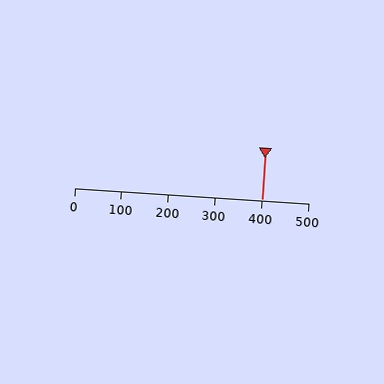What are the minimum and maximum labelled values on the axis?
The axis runs from 0 to 500.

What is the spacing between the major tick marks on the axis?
The major ticks are spaced 100 apart.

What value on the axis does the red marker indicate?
The marker indicates approximately 400.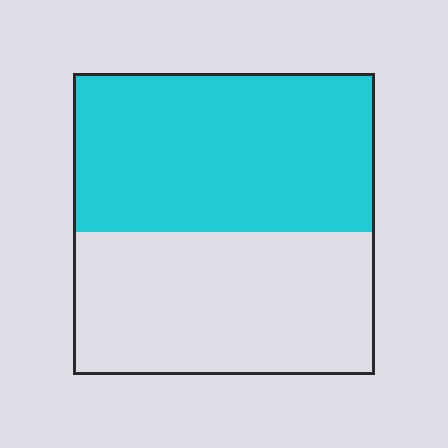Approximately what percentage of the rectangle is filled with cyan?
Approximately 55%.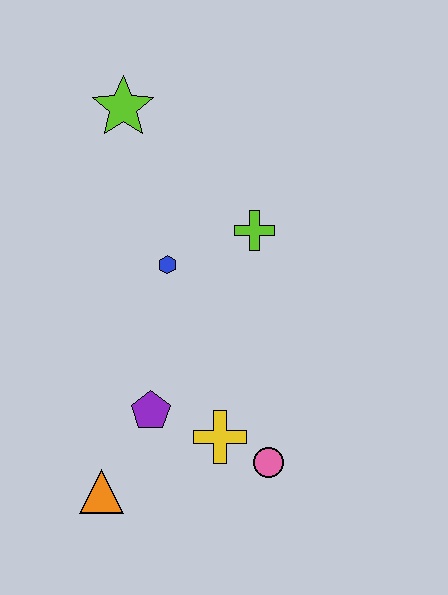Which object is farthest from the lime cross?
The orange triangle is farthest from the lime cross.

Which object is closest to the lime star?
The blue hexagon is closest to the lime star.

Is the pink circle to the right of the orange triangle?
Yes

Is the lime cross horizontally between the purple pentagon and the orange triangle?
No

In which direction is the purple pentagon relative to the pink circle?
The purple pentagon is to the left of the pink circle.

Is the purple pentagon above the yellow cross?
Yes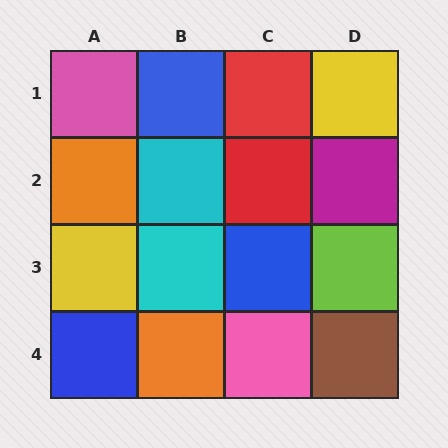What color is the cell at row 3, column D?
Lime.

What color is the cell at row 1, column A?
Pink.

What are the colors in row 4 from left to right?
Blue, orange, pink, brown.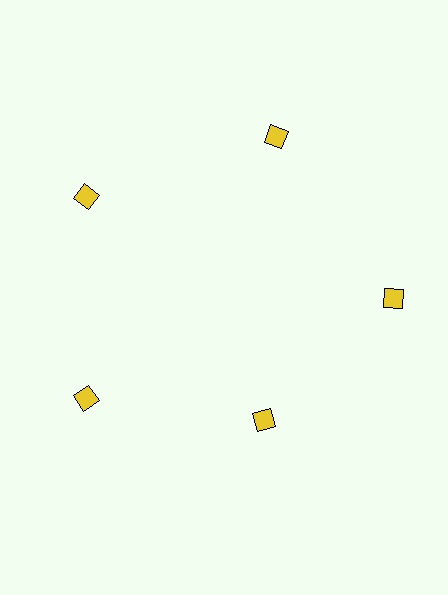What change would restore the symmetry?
The symmetry would be restored by moving it outward, back onto the ring so that all 5 squares sit at equal angles and equal distance from the center.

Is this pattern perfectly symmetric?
No. The 5 yellow squares are arranged in a ring, but one element near the 5 o'clock position is pulled inward toward the center, breaking the 5-fold rotational symmetry.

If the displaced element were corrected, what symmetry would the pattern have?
It would have 5-fold rotational symmetry — the pattern would map onto itself every 72 degrees.